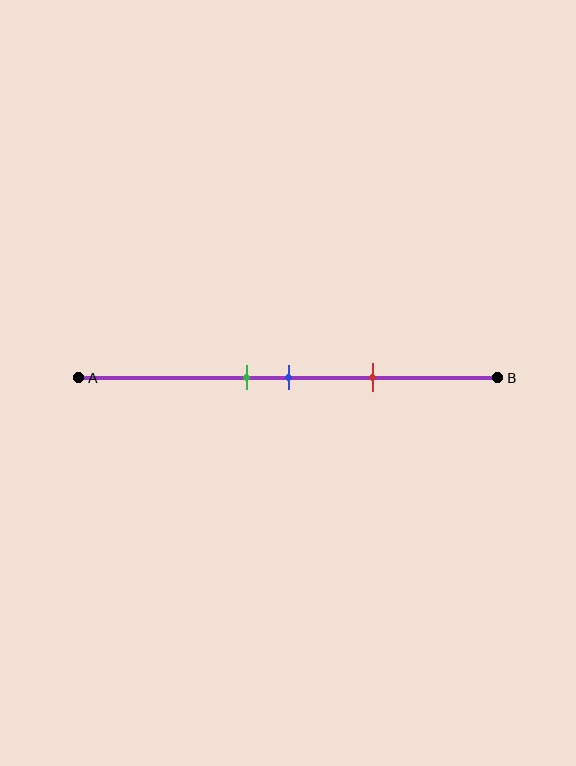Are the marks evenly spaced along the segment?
Yes, the marks are approximately evenly spaced.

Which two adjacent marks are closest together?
The green and blue marks are the closest adjacent pair.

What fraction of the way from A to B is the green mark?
The green mark is approximately 40% (0.4) of the way from A to B.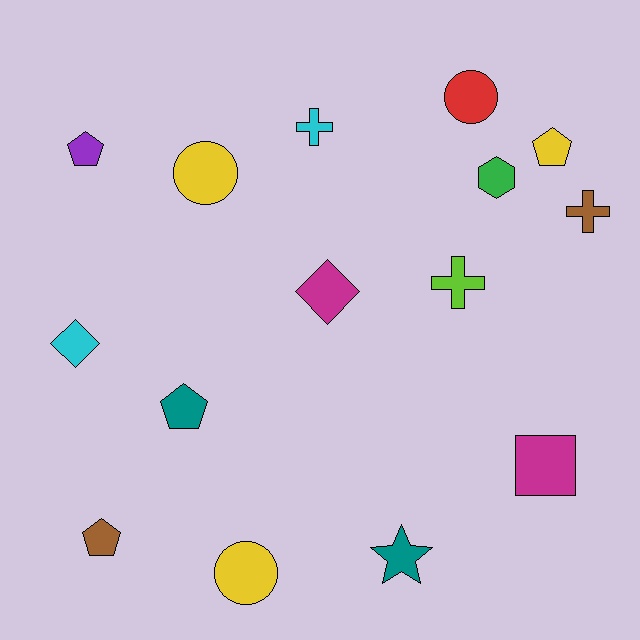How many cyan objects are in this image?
There are 2 cyan objects.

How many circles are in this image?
There are 3 circles.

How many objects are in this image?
There are 15 objects.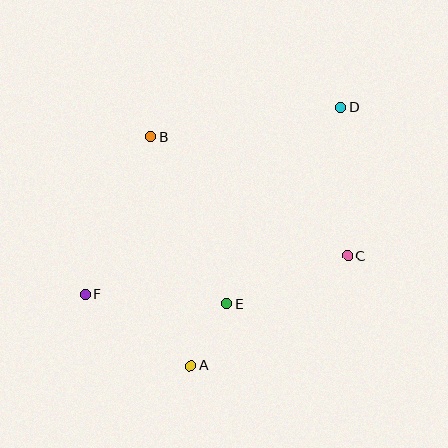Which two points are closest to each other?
Points A and E are closest to each other.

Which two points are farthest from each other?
Points D and F are farthest from each other.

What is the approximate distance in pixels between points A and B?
The distance between A and B is approximately 233 pixels.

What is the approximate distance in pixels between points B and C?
The distance between B and C is approximately 230 pixels.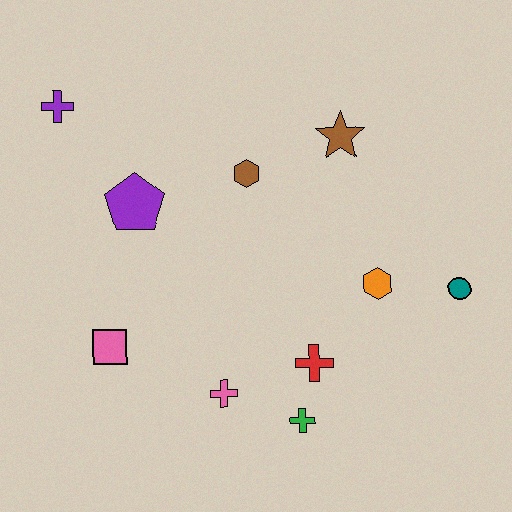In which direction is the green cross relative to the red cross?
The green cross is below the red cross.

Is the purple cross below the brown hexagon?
No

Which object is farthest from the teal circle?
The purple cross is farthest from the teal circle.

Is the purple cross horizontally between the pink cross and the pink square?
No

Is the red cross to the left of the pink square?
No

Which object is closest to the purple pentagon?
The brown hexagon is closest to the purple pentagon.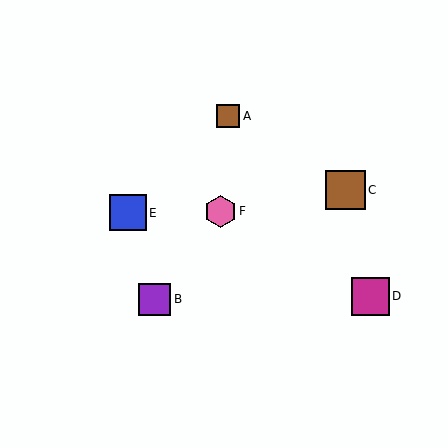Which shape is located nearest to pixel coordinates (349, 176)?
The brown square (labeled C) at (346, 190) is nearest to that location.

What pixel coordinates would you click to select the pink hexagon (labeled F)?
Click at (220, 211) to select the pink hexagon F.